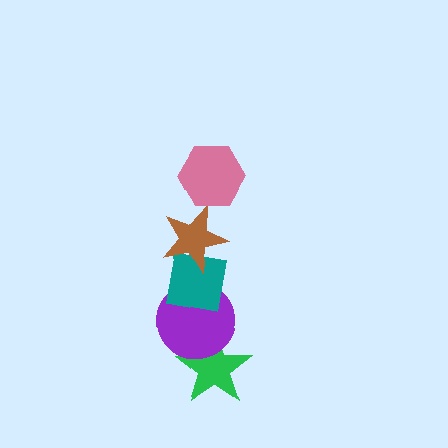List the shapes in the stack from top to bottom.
From top to bottom: the pink hexagon, the brown star, the teal square, the purple circle, the green star.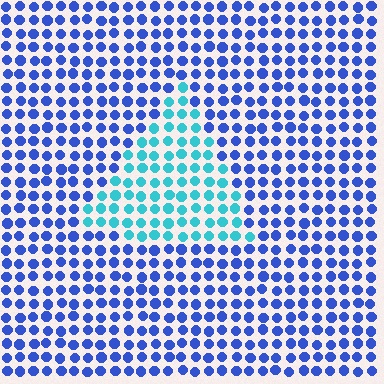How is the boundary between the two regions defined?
The boundary is defined purely by a slight shift in hue (about 45 degrees). Spacing, size, and orientation are identical on both sides.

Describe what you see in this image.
The image is filled with small blue elements in a uniform arrangement. A triangle-shaped region is visible where the elements are tinted to a slightly different hue, forming a subtle color boundary.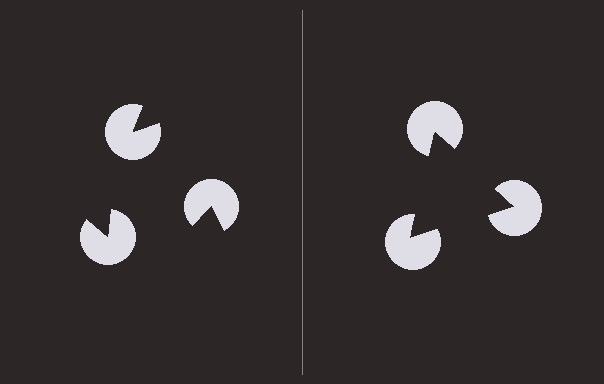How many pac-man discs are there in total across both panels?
6 — 3 on each side.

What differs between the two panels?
The pac-man discs are positioned identically on both sides; only the wedge orientations differ. On the right they align to a triangle; on the left they are misaligned.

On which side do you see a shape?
An illusory triangle appears on the right side. On the left side the wedge cuts are rotated, so no coherent shape forms.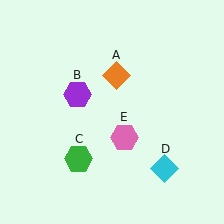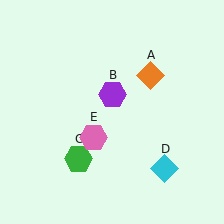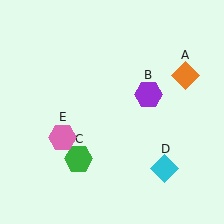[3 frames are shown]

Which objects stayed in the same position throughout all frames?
Green hexagon (object C) and cyan diamond (object D) remained stationary.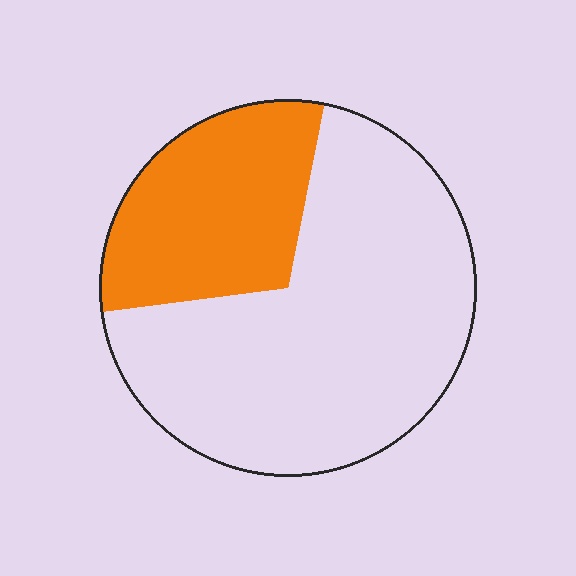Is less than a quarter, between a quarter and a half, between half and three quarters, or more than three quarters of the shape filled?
Between a quarter and a half.